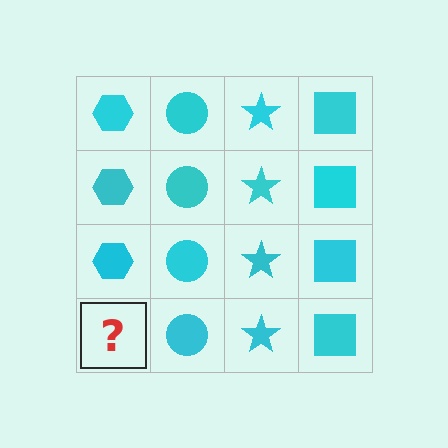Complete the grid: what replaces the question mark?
The question mark should be replaced with a cyan hexagon.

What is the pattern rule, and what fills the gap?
The rule is that each column has a consistent shape. The gap should be filled with a cyan hexagon.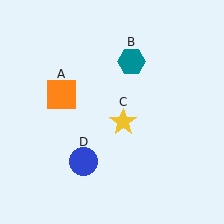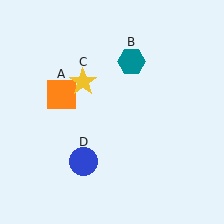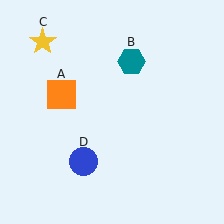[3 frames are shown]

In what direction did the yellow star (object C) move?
The yellow star (object C) moved up and to the left.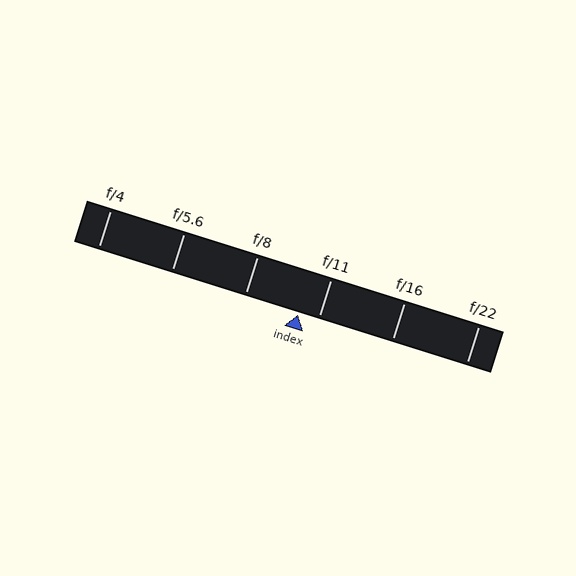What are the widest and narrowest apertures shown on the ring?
The widest aperture shown is f/4 and the narrowest is f/22.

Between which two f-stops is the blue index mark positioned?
The index mark is between f/8 and f/11.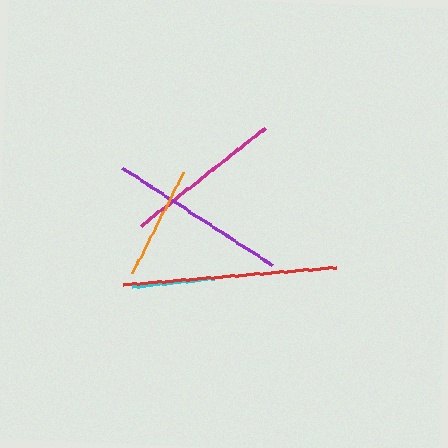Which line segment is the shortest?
The cyan line is the shortest at approximately 82 pixels.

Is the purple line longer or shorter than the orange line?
The purple line is longer than the orange line.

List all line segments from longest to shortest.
From longest to shortest: red, purple, magenta, orange, cyan.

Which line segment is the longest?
The red line is the longest at approximately 214 pixels.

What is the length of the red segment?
The red segment is approximately 214 pixels long.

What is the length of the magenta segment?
The magenta segment is approximately 158 pixels long.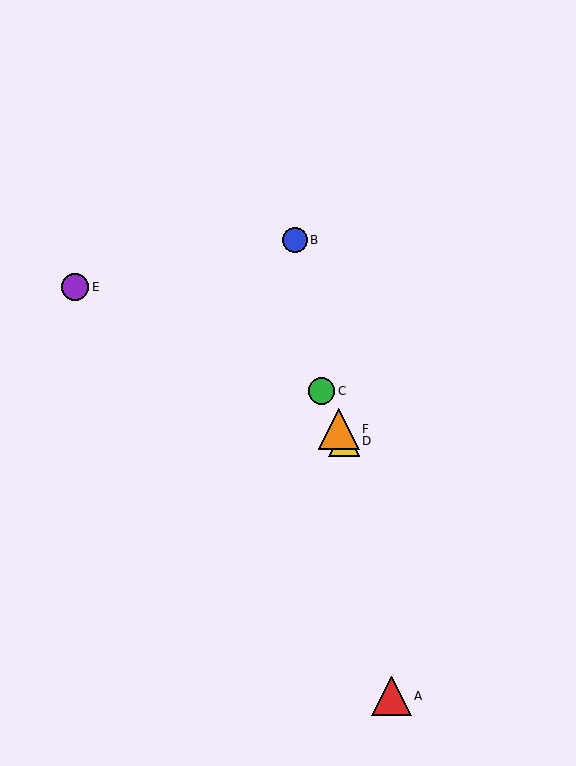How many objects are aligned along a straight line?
3 objects (C, D, F) are aligned along a straight line.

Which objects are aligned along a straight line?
Objects C, D, F are aligned along a straight line.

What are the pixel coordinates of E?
Object E is at (75, 287).